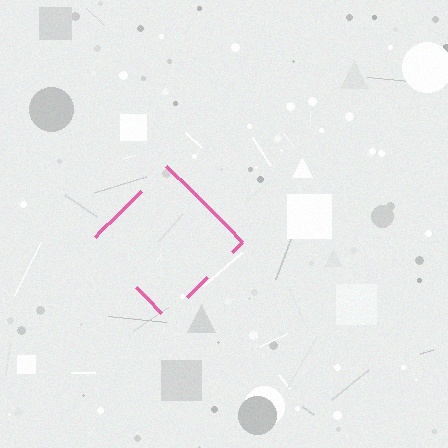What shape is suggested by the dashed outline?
The dashed outline suggests a diamond.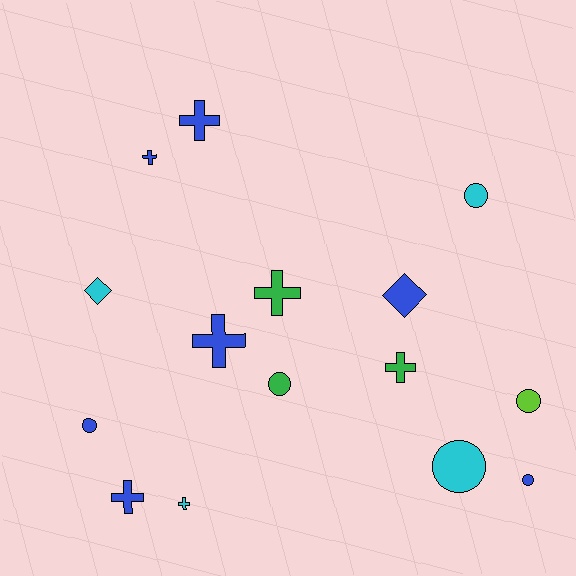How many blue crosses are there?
There are 4 blue crosses.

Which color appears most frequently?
Blue, with 7 objects.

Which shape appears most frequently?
Cross, with 7 objects.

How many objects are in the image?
There are 15 objects.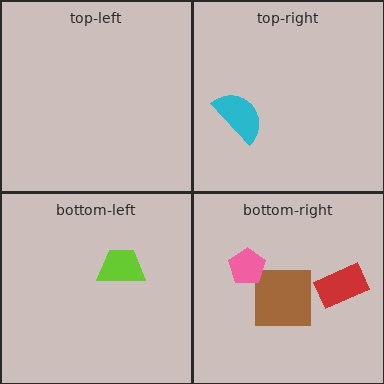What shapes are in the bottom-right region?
The brown square, the red rectangle, the pink pentagon.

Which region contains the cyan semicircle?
The top-right region.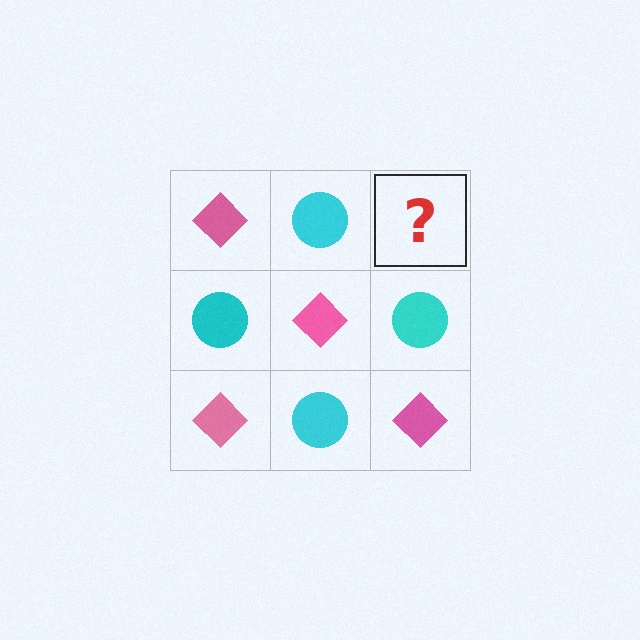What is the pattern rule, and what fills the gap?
The rule is that it alternates pink diamond and cyan circle in a checkerboard pattern. The gap should be filled with a pink diamond.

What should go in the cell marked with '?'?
The missing cell should contain a pink diamond.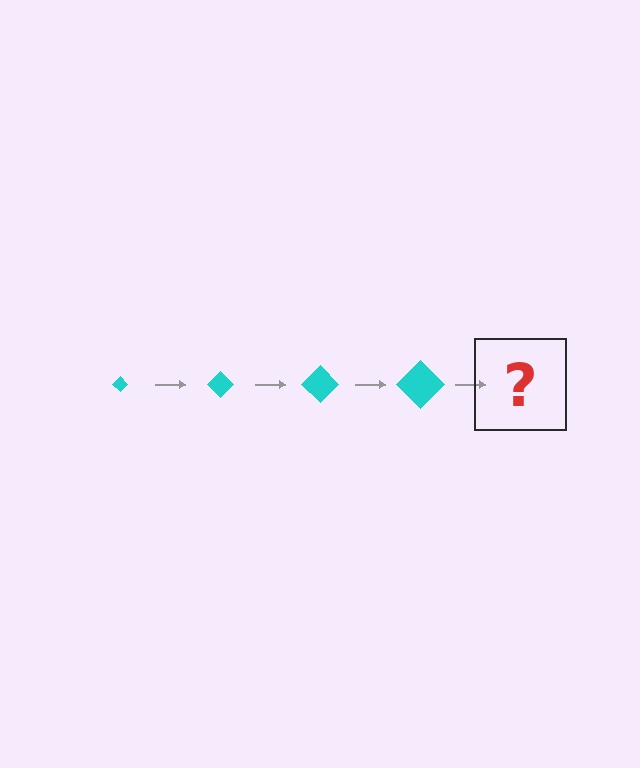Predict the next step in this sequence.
The next step is a cyan diamond, larger than the previous one.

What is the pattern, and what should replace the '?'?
The pattern is that the diamond gets progressively larger each step. The '?' should be a cyan diamond, larger than the previous one.